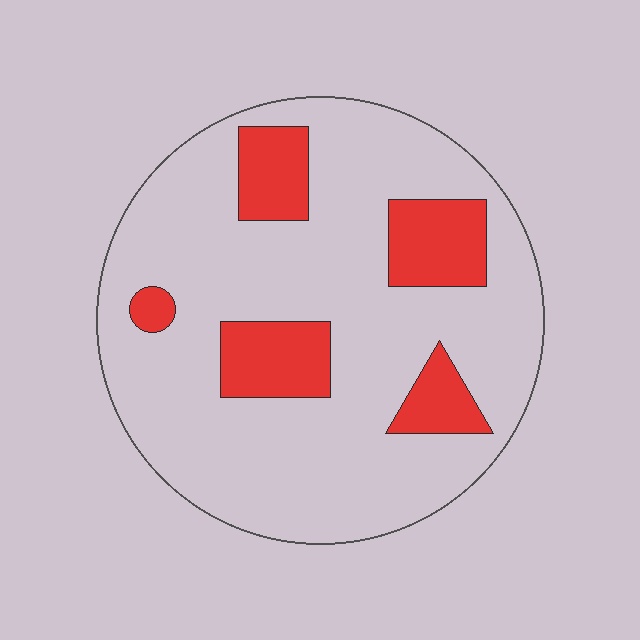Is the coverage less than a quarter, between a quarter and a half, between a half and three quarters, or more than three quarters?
Less than a quarter.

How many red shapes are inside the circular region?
5.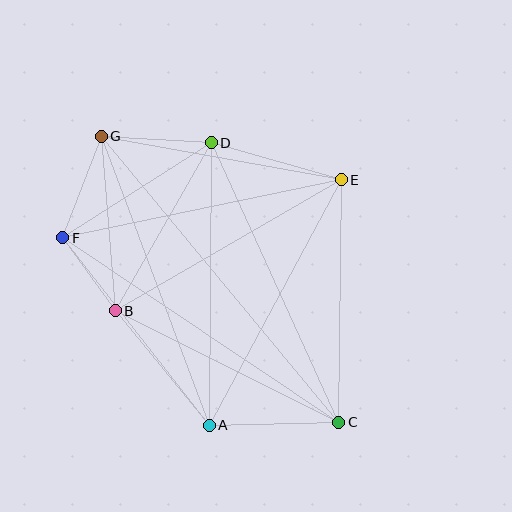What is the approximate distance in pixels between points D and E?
The distance between D and E is approximately 135 pixels.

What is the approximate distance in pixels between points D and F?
The distance between D and F is approximately 177 pixels.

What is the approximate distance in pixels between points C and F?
The distance between C and F is approximately 332 pixels.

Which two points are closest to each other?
Points B and F are closest to each other.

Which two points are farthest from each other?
Points C and G are farthest from each other.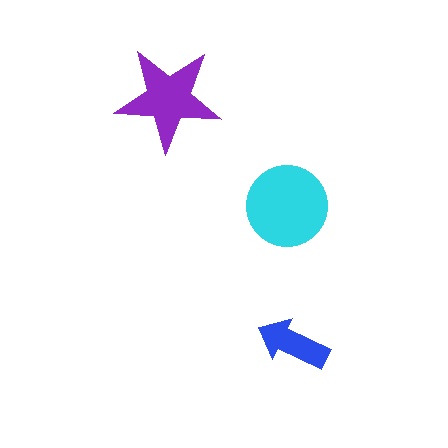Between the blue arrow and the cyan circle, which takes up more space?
The cyan circle.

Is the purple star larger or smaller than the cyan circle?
Smaller.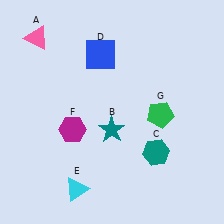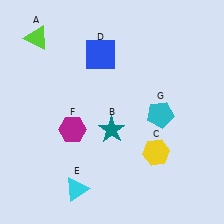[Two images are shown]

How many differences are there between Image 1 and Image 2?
There are 3 differences between the two images.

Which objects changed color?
A changed from pink to lime. C changed from teal to yellow. G changed from green to cyan.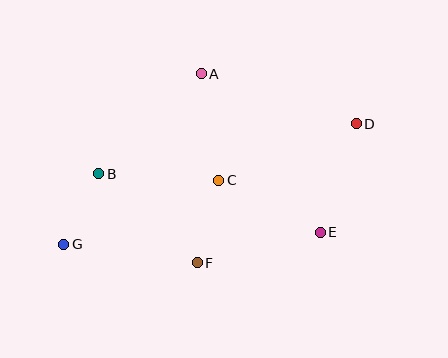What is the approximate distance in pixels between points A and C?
The distance between A and C is approximately 108 pixels.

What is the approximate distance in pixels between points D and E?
The distance between D and E is approximately 114 pixels.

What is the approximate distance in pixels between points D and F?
The distance between D and F is approximately 212 pixels.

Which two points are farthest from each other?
Points D and G are farthest from each other.